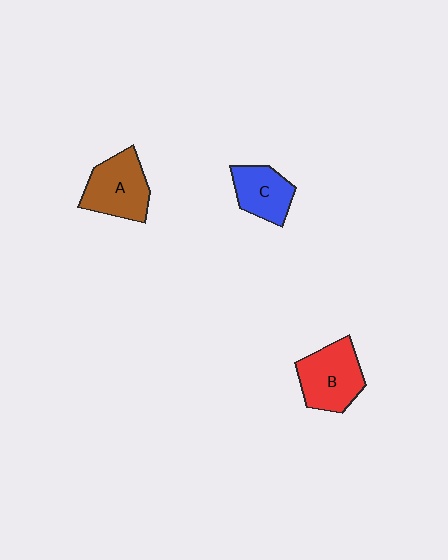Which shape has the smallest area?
Shape C (blue).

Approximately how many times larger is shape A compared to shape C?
Approximately 1.3 times.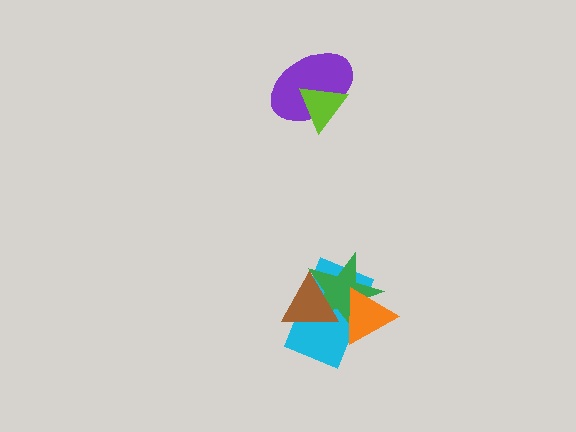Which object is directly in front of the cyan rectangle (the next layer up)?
The green star is directly in front of the cyan rectangle.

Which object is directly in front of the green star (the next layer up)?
The orange triangle is directly in front of the green star.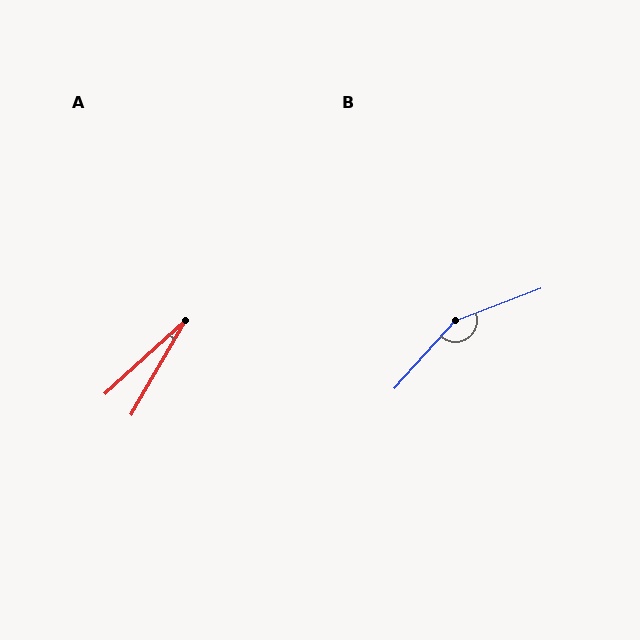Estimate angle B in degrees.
Approximately 153 degrees.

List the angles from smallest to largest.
A (18°), B (153°).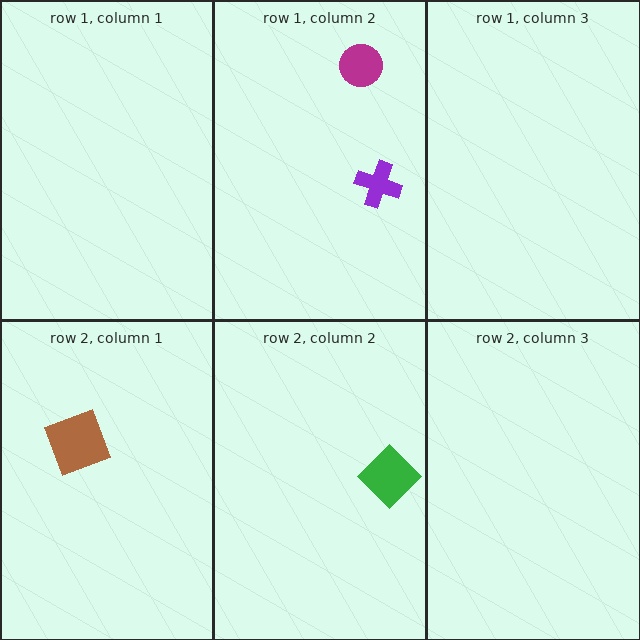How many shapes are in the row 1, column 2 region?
2.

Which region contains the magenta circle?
The row 1, column 2 region.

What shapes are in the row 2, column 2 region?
The green diamond.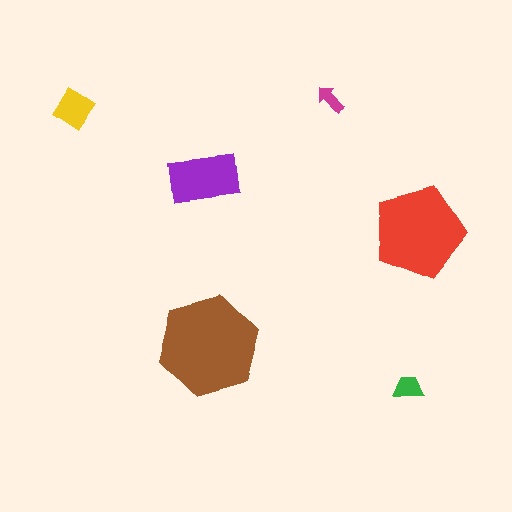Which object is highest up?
The magenta arrow is topmost.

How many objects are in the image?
There are 6 objects in the image.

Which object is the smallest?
The magenta arrow.